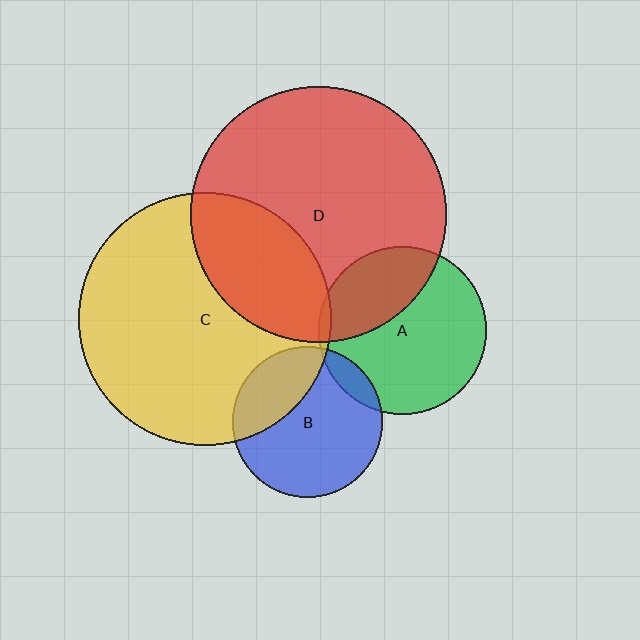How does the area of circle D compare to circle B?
Approximately 2.9 times.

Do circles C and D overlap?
Yes.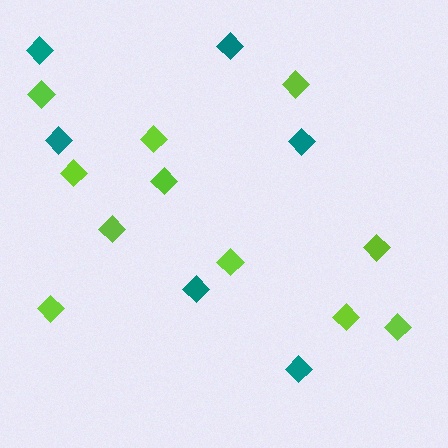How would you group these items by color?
There are 2 groups: one group of lime diamonds (11) and one group of teal diamonds (6).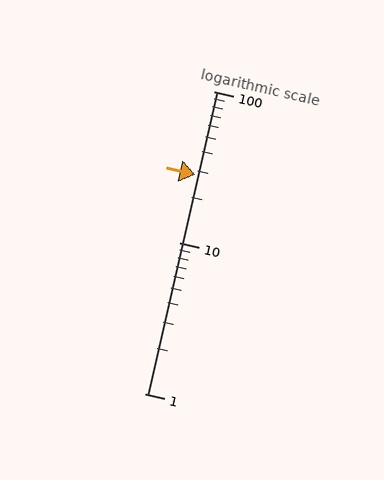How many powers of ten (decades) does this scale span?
The scale spans 2 decades, from 1 to 100.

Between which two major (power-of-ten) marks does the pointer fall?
The pointer is between 10 and 100.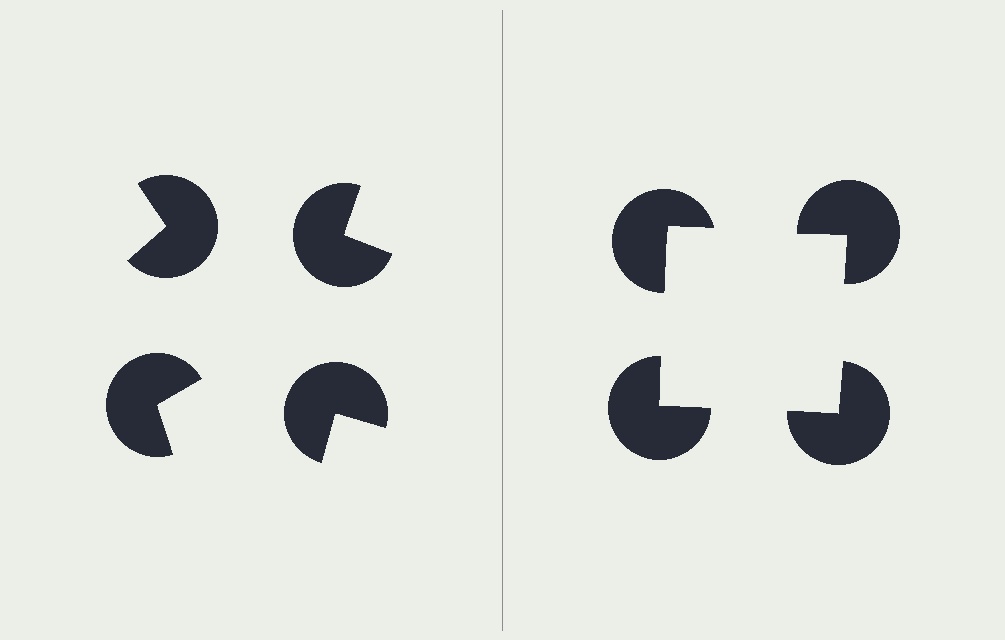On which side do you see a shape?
An illusory square appears on the right side. On the left side the wedge cuts are rotated, so no coherent shape forms.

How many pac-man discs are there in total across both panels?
8 — 4 on each side.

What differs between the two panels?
The pac-man discs are positioned identically on both sides; only the wedge orientations differ. On the right they align to a square; on the left they are misaligned.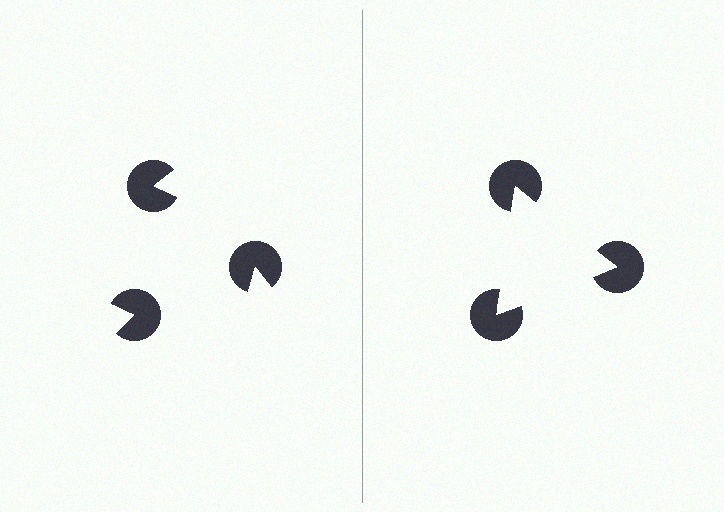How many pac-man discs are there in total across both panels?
6 — 3 on each side.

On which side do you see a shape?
An illusory triangle appears on the right side. On the left side the wedge cuts are rotated, so no coherent shape forms.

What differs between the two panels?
The pac-man discs are positioned identically on both sides; only the wedge orientations differ. On the right they align to a triangle; on the left they are misaligned.